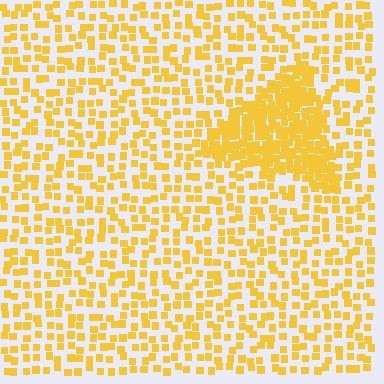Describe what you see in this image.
The image contains small yellow elements arranged at two different densities. A triangle-shaped region is visible where the elements are more densely packed than the surrounding area.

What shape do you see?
I see a triangle.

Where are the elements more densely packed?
The elements are more densely packed inside the triangle boundary.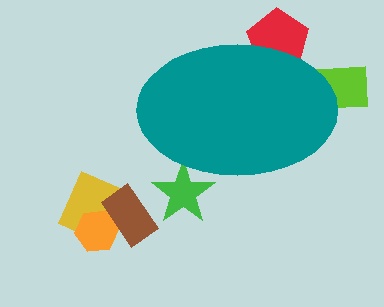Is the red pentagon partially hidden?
Yes, the red pentagon is partially hidden behind the teal ellipse.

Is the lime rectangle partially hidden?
Yes, the lime rectangle is partially hidden behind the teal ellipse.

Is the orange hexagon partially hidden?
No, the orange hexagon is fully visible.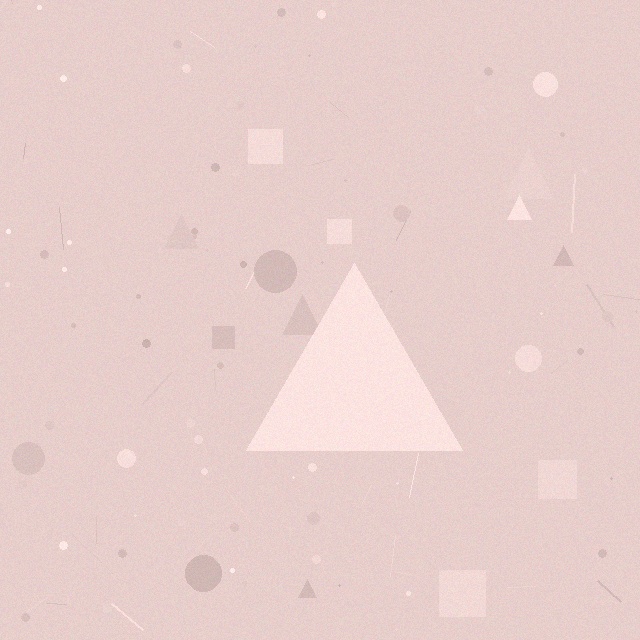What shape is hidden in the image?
A triangle is hidden in the image.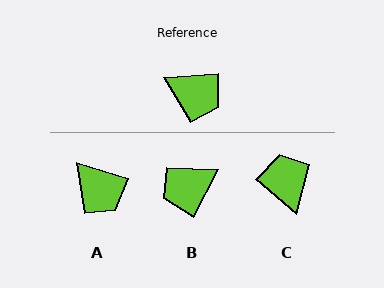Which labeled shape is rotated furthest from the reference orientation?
C, about 135 degrees away.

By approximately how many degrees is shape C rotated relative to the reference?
Approximately 135 degrees counter-clockwise.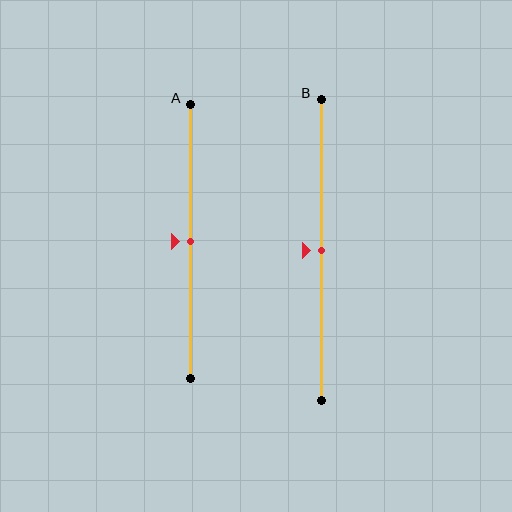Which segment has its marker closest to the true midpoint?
Segment A has its marker closest to the true midpoint.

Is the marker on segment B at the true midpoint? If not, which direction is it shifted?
Yes, the marker on segment B is at the true midpoint.